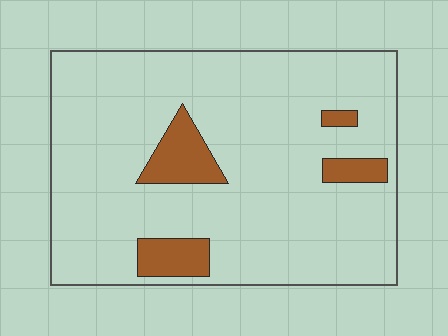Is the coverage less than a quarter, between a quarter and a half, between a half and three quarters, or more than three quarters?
Less than a quarter.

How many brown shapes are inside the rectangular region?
4.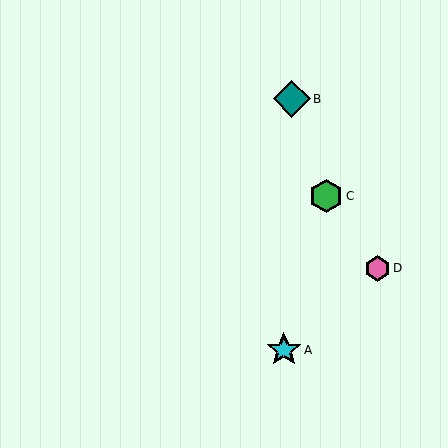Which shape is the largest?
The teal diamond (labeled B) is the largest.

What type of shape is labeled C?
Shape C is a green hexagon.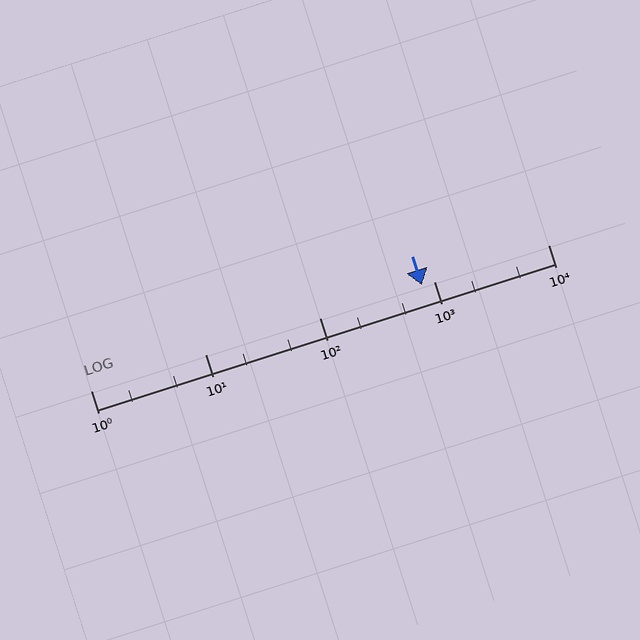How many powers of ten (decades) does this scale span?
The scale spans 4 decades, from 1 to 10000.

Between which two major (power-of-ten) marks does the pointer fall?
The pointer is between 100 and 1000.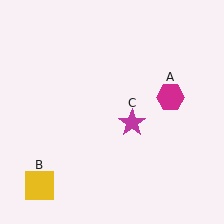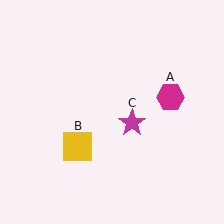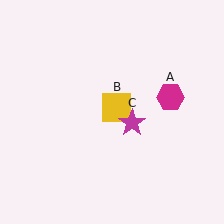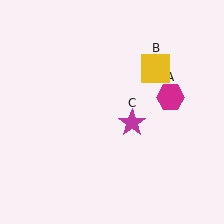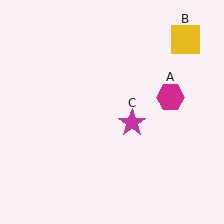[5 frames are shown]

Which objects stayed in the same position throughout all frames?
Magenta hexagon (object A) and magenta star (object C) remained stationary.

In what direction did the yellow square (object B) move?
The yellow square (object B) moved up and to the right.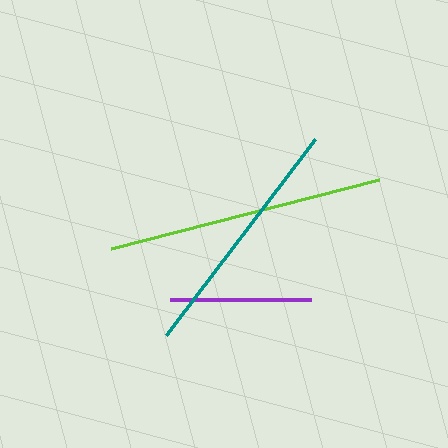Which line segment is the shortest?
The purple line is the shortest at approximately 141 pixels.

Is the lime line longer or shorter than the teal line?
The lime line is longer than the teal line.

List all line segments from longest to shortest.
From longest to shortest: lime, teal, purple.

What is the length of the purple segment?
The purple segment is approximately 141 pixels long.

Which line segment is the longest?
The lime line is the longest at approximately 277 pixels.